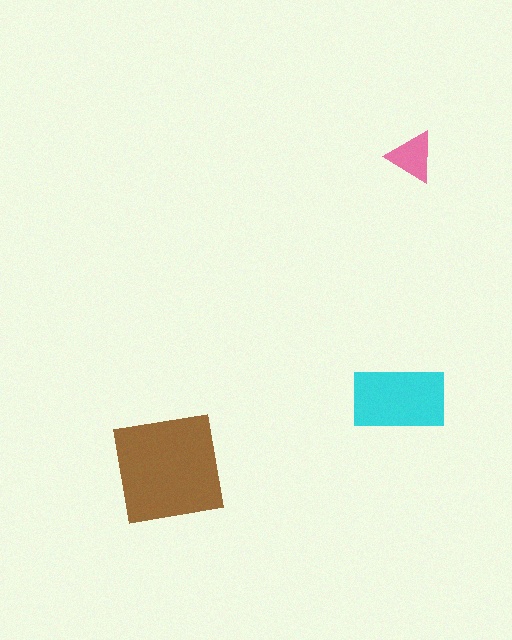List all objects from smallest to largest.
The pink triangle, the cyan rectangle, the brown square.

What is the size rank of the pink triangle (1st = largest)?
3rd.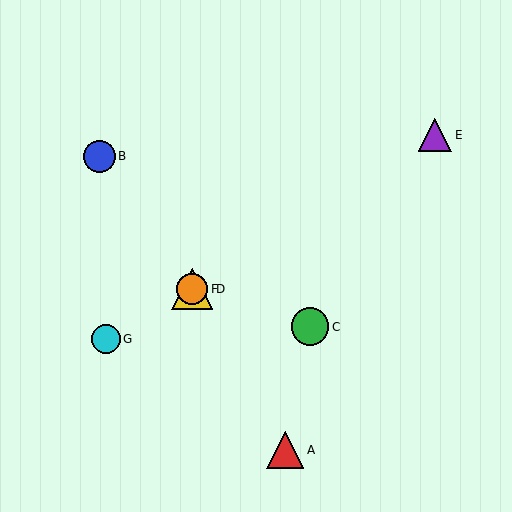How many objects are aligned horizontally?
2 objects (D, F) are aligned horizontally.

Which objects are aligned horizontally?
Objects D, F are aligned horizontally.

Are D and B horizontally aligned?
No, D is at y≈289 and B is at y≈156.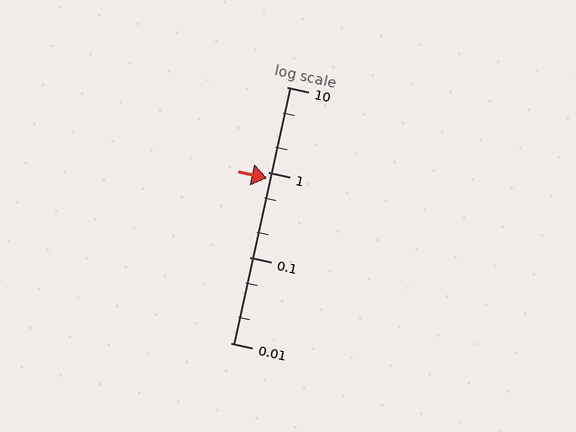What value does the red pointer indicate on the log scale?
The pointer indicates approximately 0.86.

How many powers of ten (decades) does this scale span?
The scale spans 3 decades, from 0.01 to 10.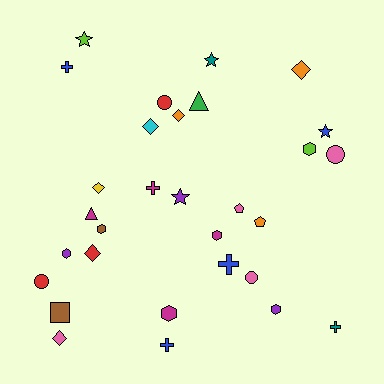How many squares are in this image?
There is 1 square.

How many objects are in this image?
There are 30 objects.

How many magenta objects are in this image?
There are 4 magenta objects.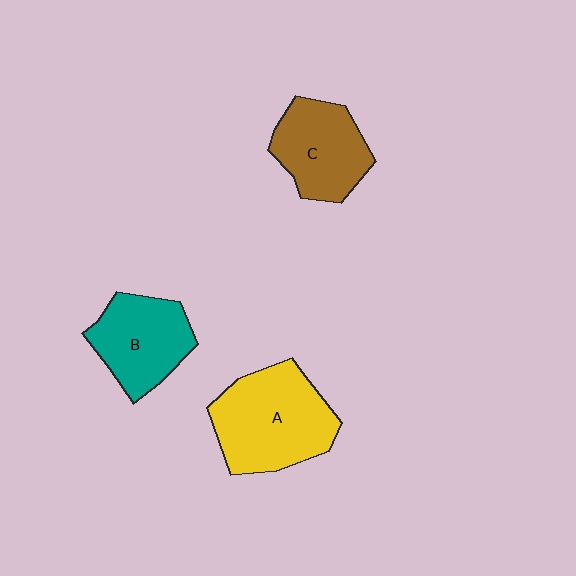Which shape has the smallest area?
Shape C (brown).